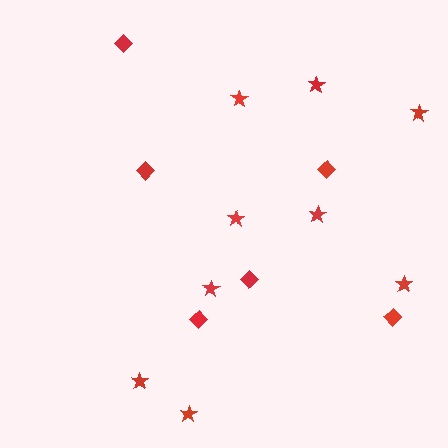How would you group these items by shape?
There are 2 groups: one group of diamonds (6) and one group of stars (9).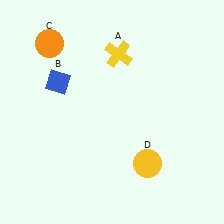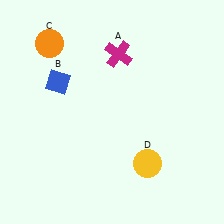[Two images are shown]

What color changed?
The cross (A) changed from yellow in Image 1 to magenta in Image 2.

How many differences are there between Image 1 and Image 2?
There is 1 difference between the two images.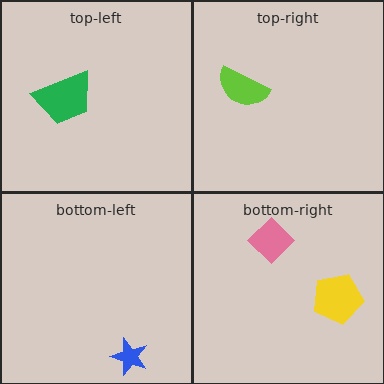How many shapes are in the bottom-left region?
1.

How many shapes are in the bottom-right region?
2.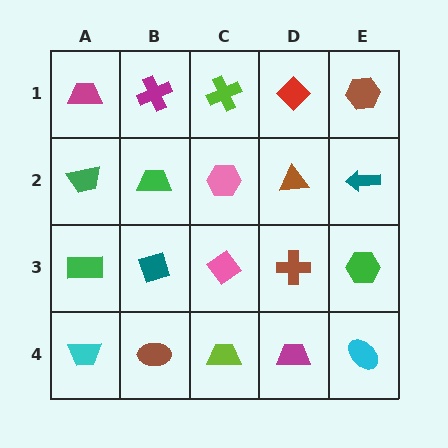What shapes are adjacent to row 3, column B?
A green trapezoid (row 2, column B), a brown ellipse (row 4, column B), a green rectangle (row 3, column A), a pink diamond (row 3, column C).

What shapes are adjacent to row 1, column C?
A pink hexagon (row 2, column C), a magenta cross (row 1, column B), a red diamond (row 1, column D).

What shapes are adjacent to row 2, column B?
A magenta cross (row 1, column B), a teal diamond (row 3, column B), a green trapezoid (row 2, column A), a pink hexagon (row 2, column C).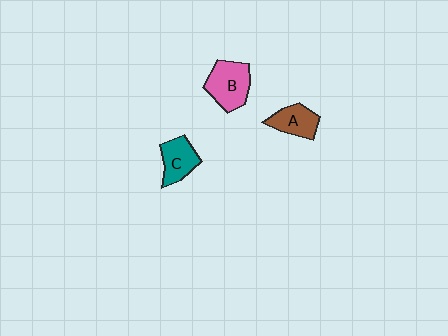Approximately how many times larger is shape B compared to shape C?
Approximately 1.3 times.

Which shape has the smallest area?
Shape A (brown).